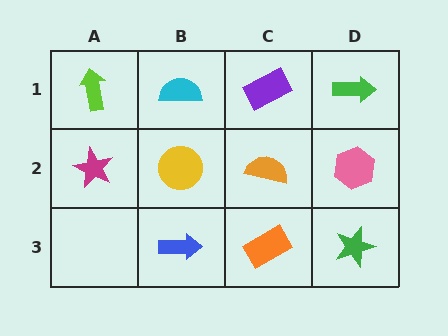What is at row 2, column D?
A pink hexagon.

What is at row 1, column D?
A green arrow.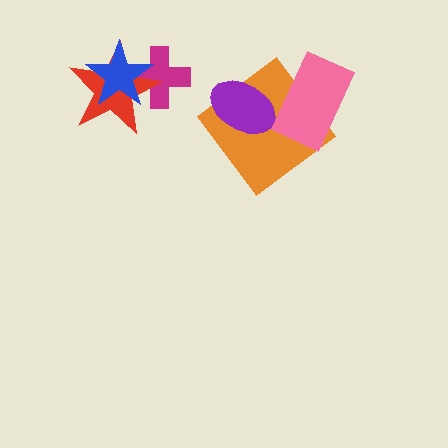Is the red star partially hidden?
Yes, it is partially covered by another shape.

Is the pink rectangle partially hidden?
No, no other shape covers it.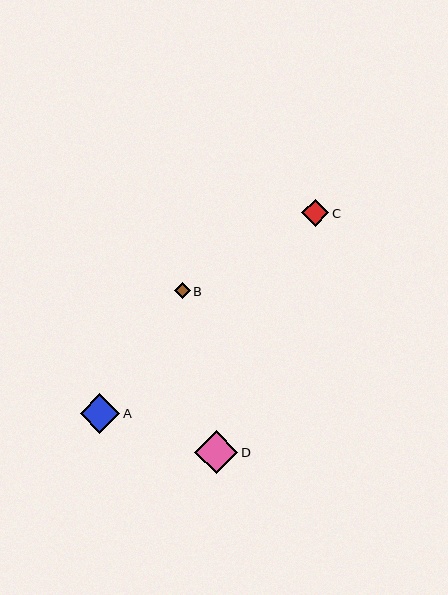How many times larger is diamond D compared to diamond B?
Diamond D is approximately 2.8 times the size of diamond B.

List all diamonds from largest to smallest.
From largest to smallest: D, A, C, B.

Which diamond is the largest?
Diamond D is the largest with a size of approximately 43 pixels.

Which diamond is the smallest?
Diamond B is the smallest with a size of approximately 16 pixels.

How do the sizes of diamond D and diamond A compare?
Diamond D and diamond A are approximately the same size.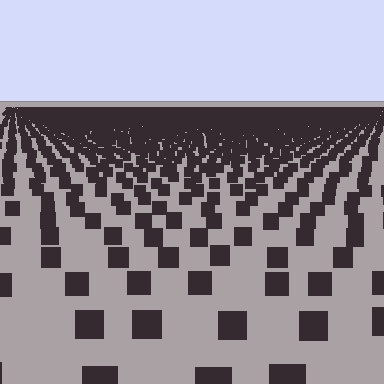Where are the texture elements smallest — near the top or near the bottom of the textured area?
Near the top.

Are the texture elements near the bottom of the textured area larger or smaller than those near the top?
Larger. Near the bottom, elements are closer to the viewer and appear at a bigger on-screen size.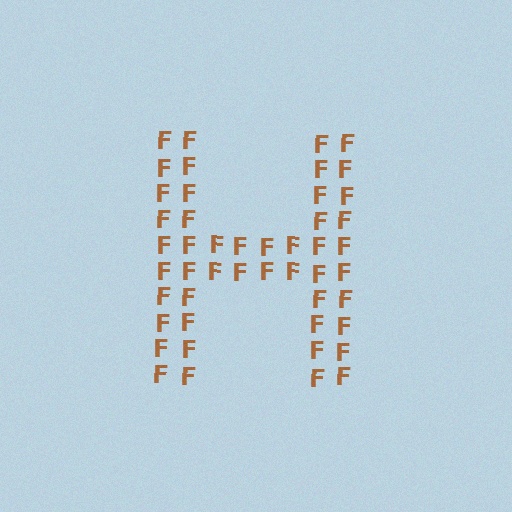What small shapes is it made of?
It is made of small letter F's.